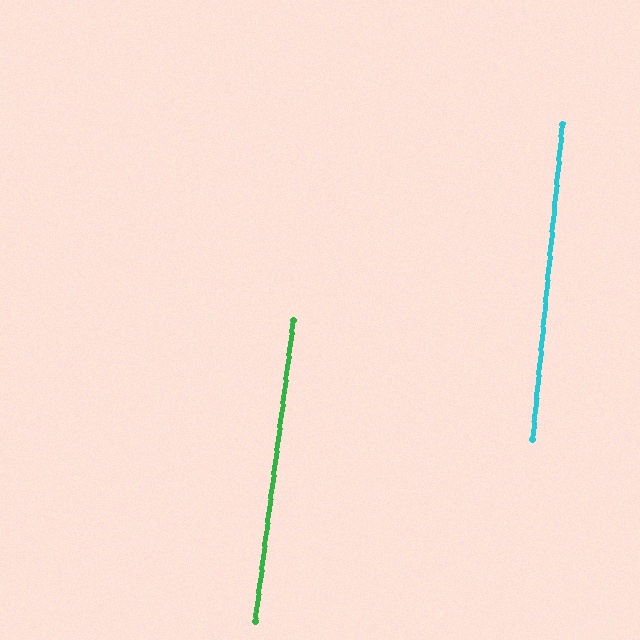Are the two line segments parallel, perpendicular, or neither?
Parallel — their directions differ by only 1.9°.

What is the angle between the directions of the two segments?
Approximately 2 degrees.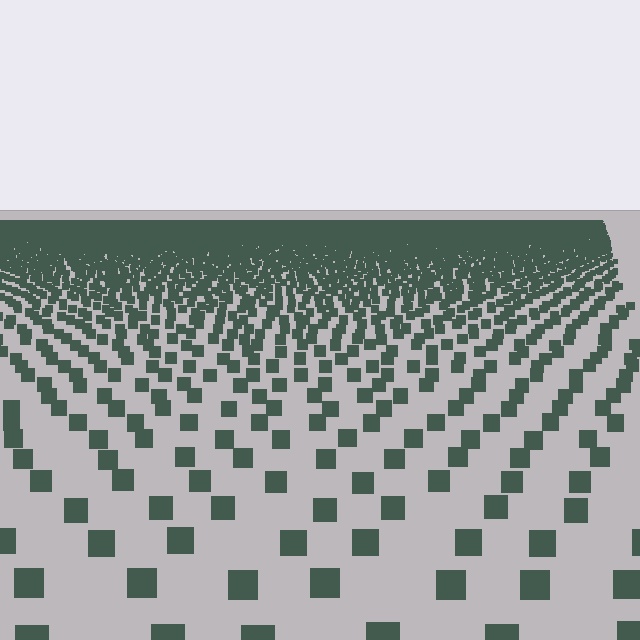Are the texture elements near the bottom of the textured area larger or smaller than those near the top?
Larger. Near the bottom, elements are closer to the viewer and appear at a bigger on-screen size.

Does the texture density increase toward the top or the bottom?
Density increases toward the top.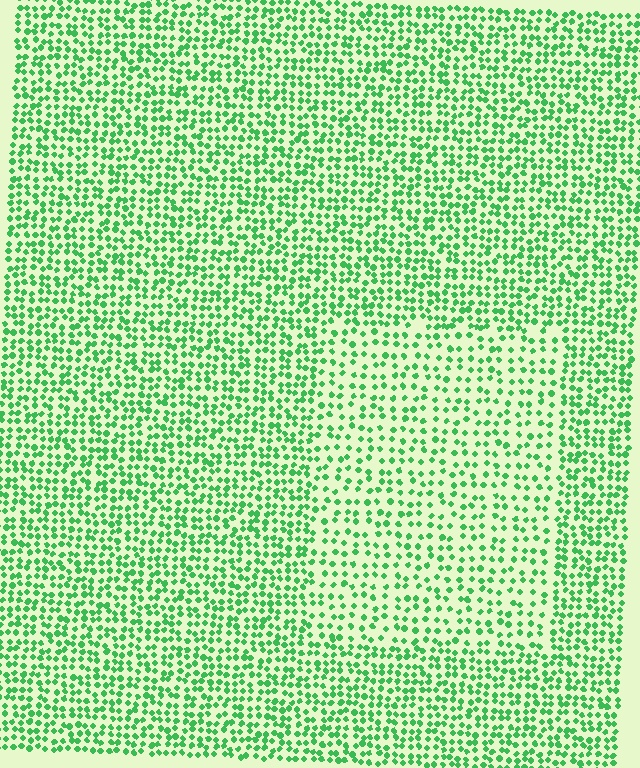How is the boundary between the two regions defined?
The boundary is defined by a change in element density (approximately 1.7x ratio). All elements are the same color, size, and shape.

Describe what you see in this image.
The image contains small green elements arranged at two different densities. A rectangle-shaped region is visible where the elements are less densely packed than the surrounding area.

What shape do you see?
I see a rectangle.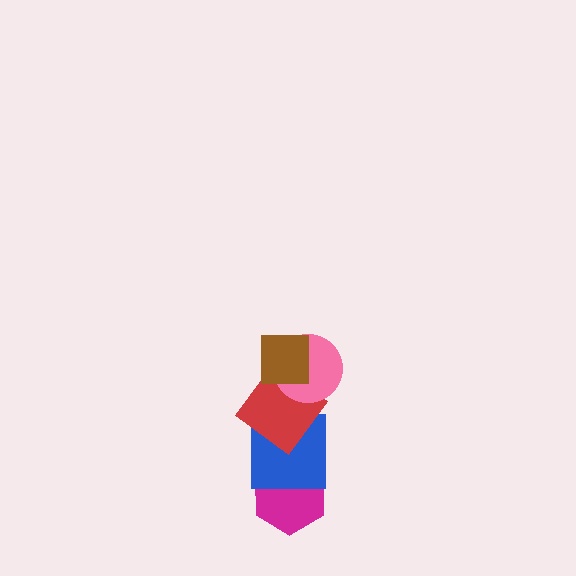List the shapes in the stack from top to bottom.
From top to bottom: the brown square, the pink circle, the red diamond, the blue square, the magenta hexagon.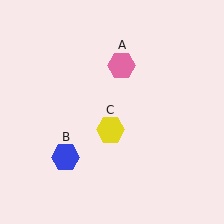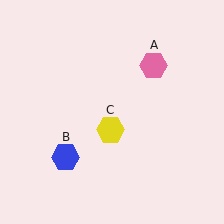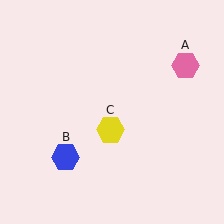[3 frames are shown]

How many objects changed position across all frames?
1 object changed position: pink hexagon (object A).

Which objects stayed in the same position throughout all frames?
Blue hexagon (object B) and yellow hexagon (object C) remained stationary.